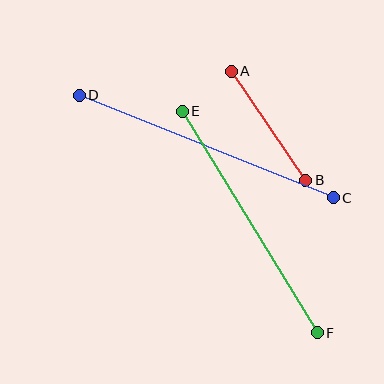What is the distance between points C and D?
The distance is approximately 274 pixels.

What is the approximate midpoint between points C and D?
The midpoint is at approximately (206, 146) pixels.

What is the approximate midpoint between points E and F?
The midpoint is at approximately (250, 222) pixels.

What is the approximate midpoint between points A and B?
The midpoint is at approximately (268, 126) pixels.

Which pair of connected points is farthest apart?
Points C and D are farthest apart.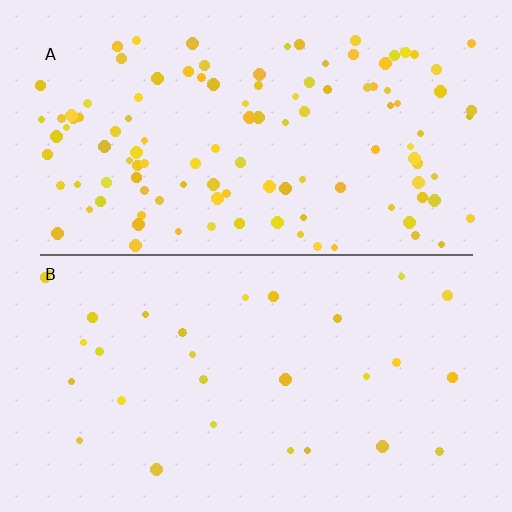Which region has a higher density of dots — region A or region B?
A (the top).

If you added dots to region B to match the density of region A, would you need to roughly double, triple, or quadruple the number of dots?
Approximately quadruple.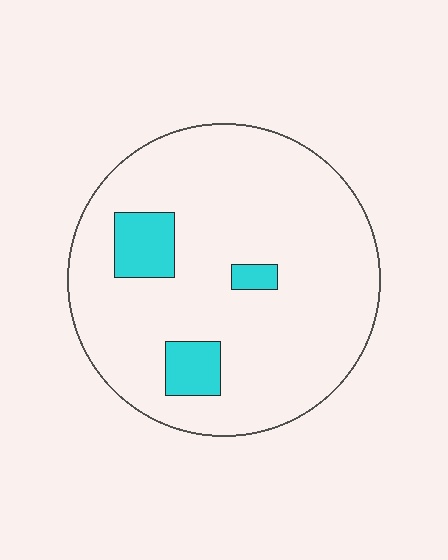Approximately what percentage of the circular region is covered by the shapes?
Approximately 10%.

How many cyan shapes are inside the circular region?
3.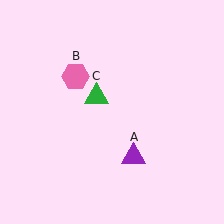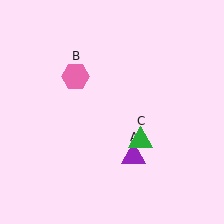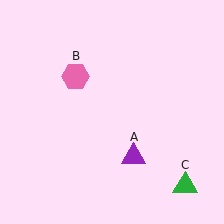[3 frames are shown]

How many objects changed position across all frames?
1 object changed position: green triangle (object C).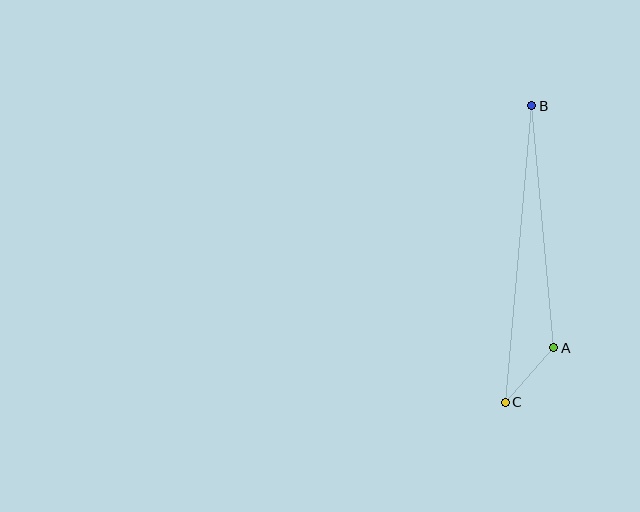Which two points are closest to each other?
Points A and C are closest to each other.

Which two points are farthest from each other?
Points B and C are farthest from each other.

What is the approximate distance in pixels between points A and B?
The distance between A and B is approximately 243 pixels.